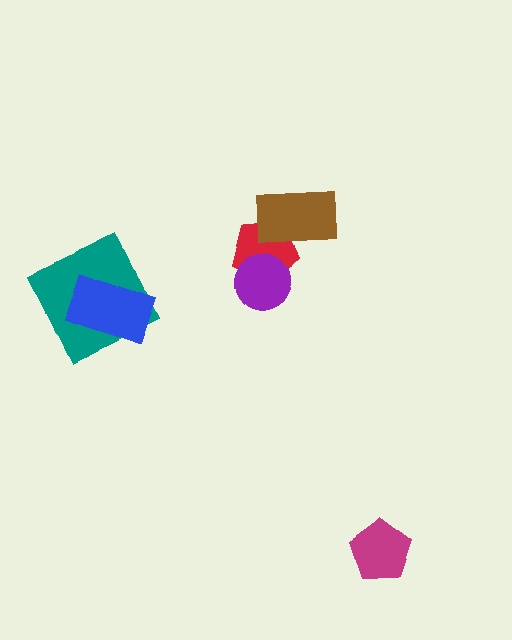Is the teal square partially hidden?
Yes, it is partially covered by another shape.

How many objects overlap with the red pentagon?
2 objects overlap with the red pentagon.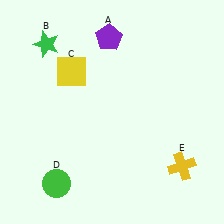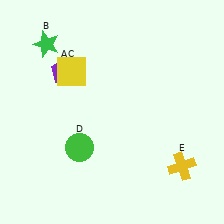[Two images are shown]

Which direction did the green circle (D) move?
The green circle (D) moved up.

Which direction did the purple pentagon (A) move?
The purple pentagon (A) moved left.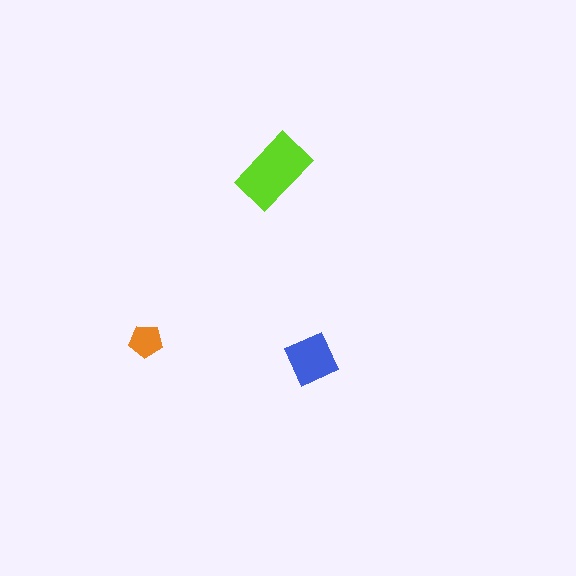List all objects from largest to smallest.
The lime rectangle, the blue diamond, the orange pentagon.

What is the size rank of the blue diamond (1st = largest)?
2nd.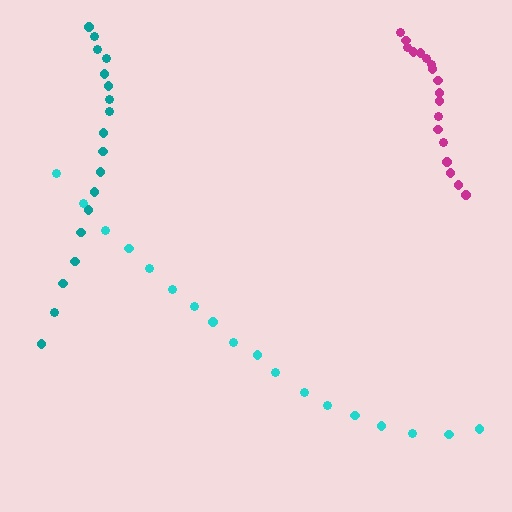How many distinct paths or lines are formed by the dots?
There are 3 distinct paths.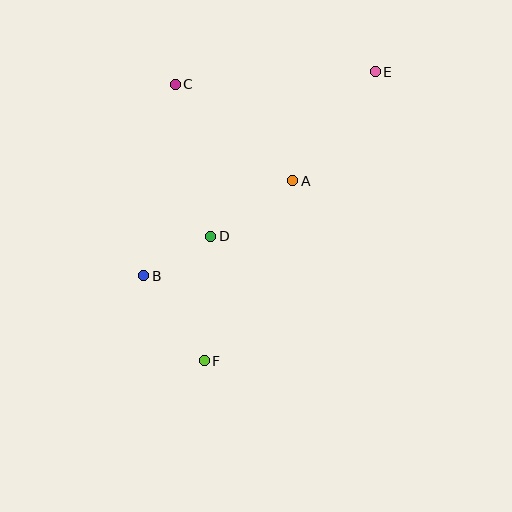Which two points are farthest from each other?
Points E and F are farthest from each other.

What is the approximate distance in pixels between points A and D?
The distance between A and D is approximately 99 pixels.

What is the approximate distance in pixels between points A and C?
The distance between A and C is approximately 152 pixels.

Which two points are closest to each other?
Points B and D are closest to each other.